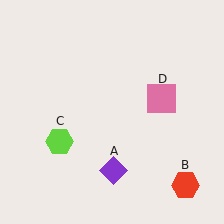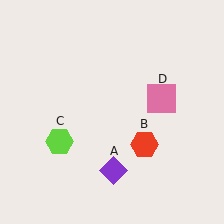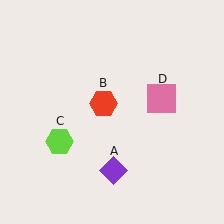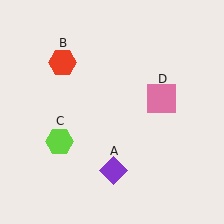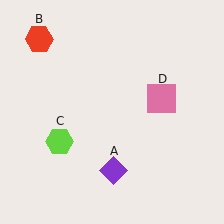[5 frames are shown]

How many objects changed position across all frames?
1 object changed position: red hexagon (object B).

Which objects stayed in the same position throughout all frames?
Purple diamond (object A) and lime hexagon (object C) and pink square (object D) remained stationary.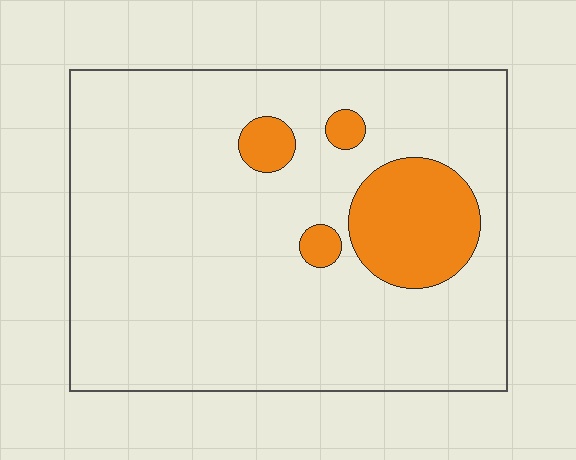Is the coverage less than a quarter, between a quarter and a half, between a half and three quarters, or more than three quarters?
Less than a quarter.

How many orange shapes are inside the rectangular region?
4.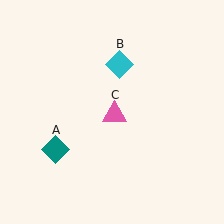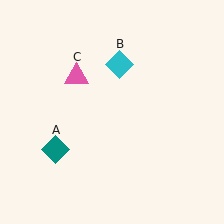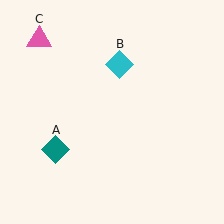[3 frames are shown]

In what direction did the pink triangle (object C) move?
The pink triangle (object C) moved up and to the left.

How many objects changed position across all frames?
1 object changed position: pink triangle (object C).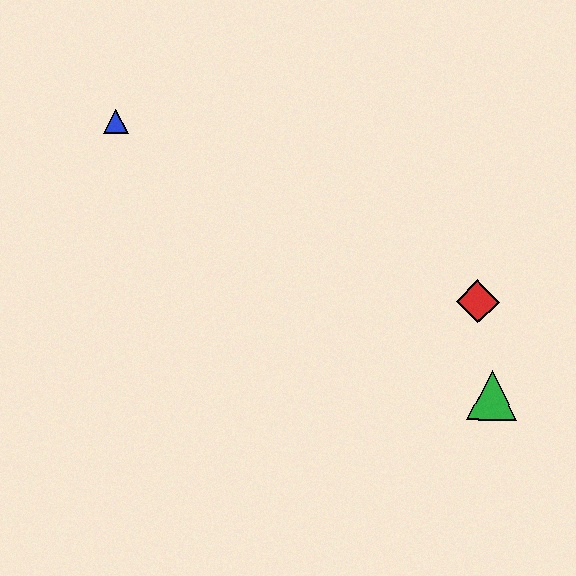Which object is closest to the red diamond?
The green triangle is closest to the red diamond.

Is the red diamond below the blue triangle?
Yes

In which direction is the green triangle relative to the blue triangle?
The green triangle is to the right of the blue triangle.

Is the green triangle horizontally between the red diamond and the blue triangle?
No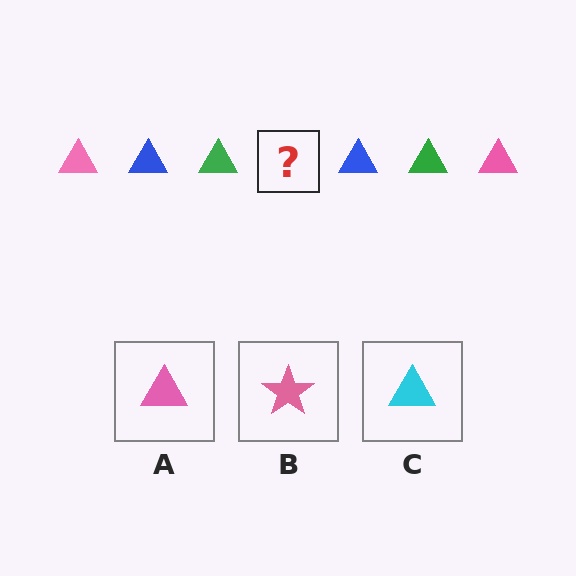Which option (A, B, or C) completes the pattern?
A.